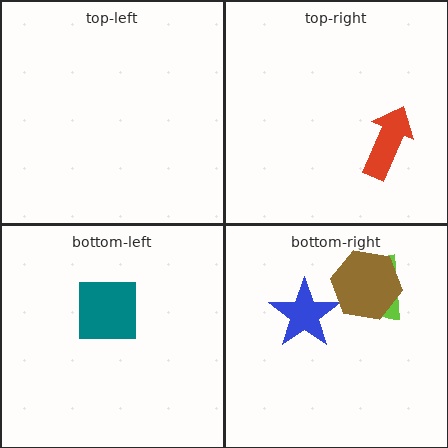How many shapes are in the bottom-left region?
1.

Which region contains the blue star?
The bottom-right region.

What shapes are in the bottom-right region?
The blue star, the lime semicircle, the brown hexagon.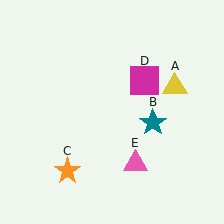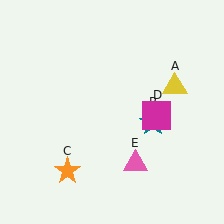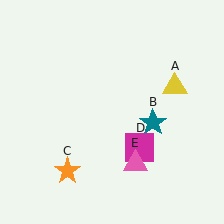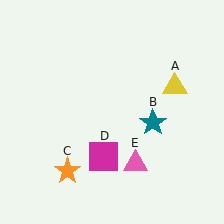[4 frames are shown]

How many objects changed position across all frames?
1 object changed position: magenta square (object D).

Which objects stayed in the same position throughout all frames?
Yellow triangle (object A) and teal star (object B) and orange star (object C) and pink triangle (object E) remained stationary.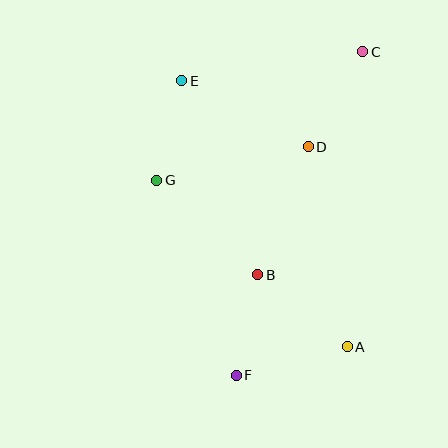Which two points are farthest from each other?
Points C and F are farthest from each other.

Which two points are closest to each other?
Points E and G are closest to each other.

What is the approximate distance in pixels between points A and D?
The distance between A and D is approximately 204 pixels.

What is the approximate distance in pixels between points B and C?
The distance between B and C is approximately 246 pixels.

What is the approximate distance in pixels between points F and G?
The distance between F and G is approximately 211 pixels.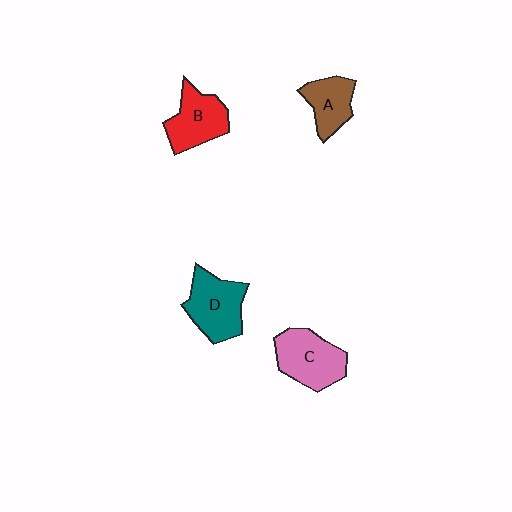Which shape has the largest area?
Shape D (teal).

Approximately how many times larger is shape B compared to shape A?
Approximately 1.2 times.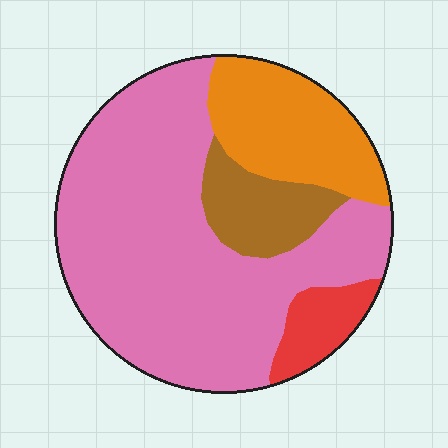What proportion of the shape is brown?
Brown covers 11% of the shape.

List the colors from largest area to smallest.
From largest to smallest: pink, orange, brown, red.